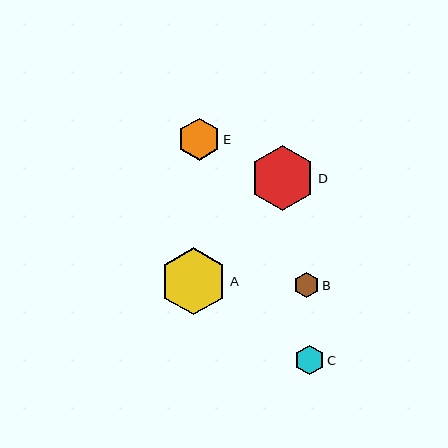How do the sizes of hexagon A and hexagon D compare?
Hexagon A and hexagon D are approximately the same size.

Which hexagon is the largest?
Hexagon A is the largest with a size of approximately 67 pixels.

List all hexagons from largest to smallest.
From largest to smallest: A, D, E, C, B.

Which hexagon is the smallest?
Hexagon B is the smallest with a size of approximately 25 pixels.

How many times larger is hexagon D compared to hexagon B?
Hexagon D is approximately 2.5 times the size of hexagon B.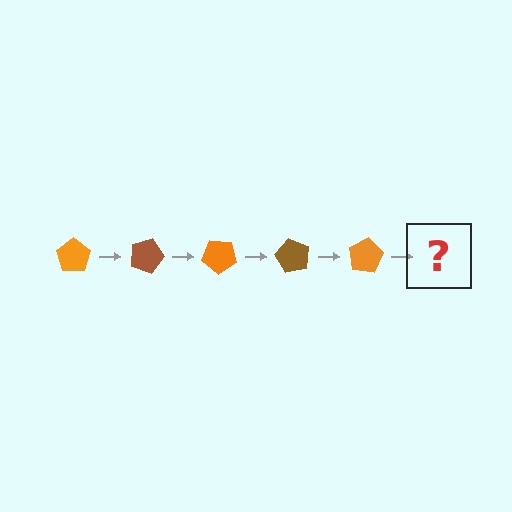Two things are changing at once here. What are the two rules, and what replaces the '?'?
The two rules are that it rotates 20 degrees each step and the color cycles through orange and brown. The '?' should be a brown pentagon, rotated 100 degrees from the start.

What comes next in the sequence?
The next element should be a brown pentagon, rotated 100 degrees from the start.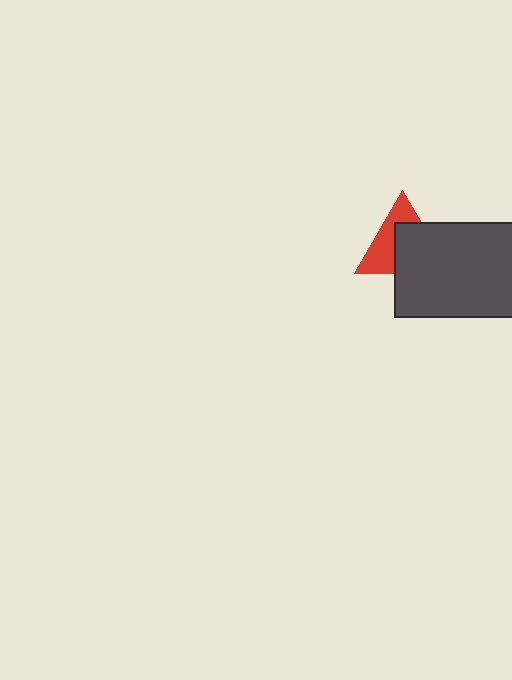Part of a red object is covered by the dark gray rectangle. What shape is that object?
It is a triangle.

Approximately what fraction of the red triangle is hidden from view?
Roughly 55% of the red triangle is hidden behind the dark gray rectangle.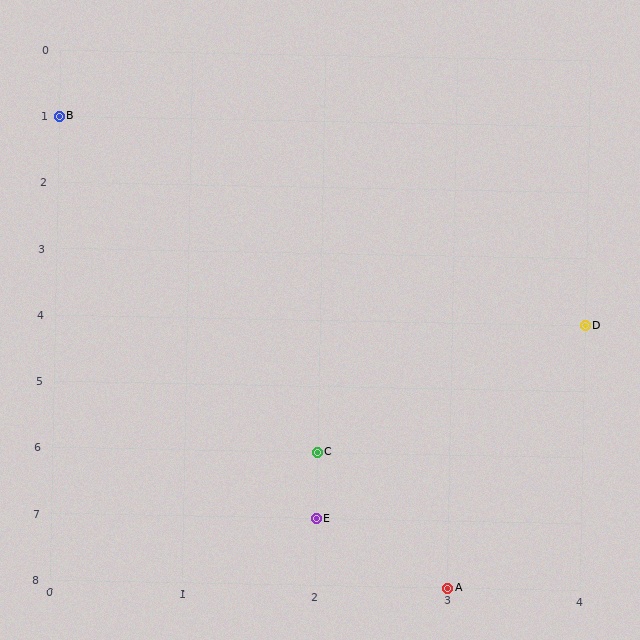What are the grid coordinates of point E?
Point E is at grid coordinates (2, 7).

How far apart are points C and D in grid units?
Points C and D are 2 columns and 2 rows apart (about 2.8 grid units diagonally).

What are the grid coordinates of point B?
Point B is at grid coordinates (0, 1).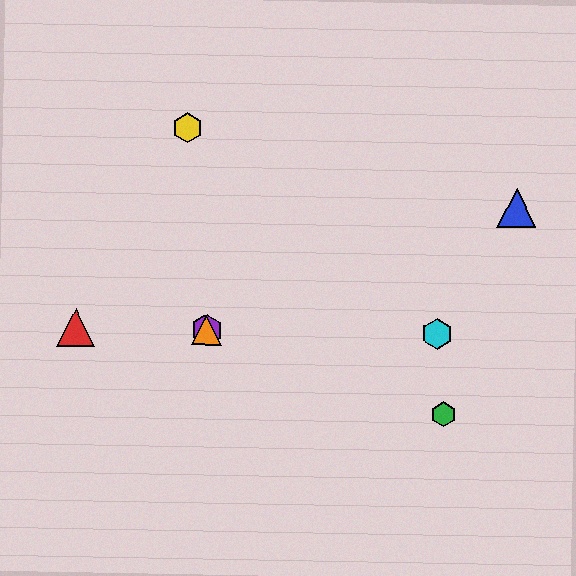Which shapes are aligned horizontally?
The red triangle, the purple hexagon, the orange triangle, the cyan hexagon are aligned horizontally.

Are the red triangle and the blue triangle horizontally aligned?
No, the red triangle is at y≈327 and the blue triangle is at y≈208.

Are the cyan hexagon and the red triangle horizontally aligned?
Yes, both are at y≈334.